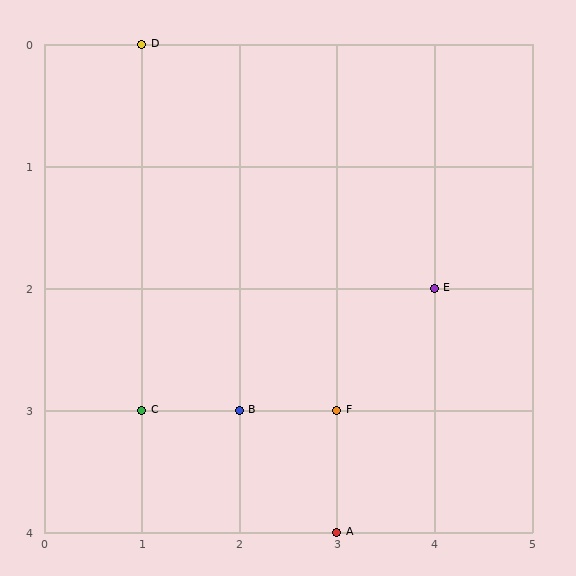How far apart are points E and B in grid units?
Points E and B are 2 columns and 1 row apart (about 2.2 grid units diagonally).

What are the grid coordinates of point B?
Point B is at grid coordinates (2, 3).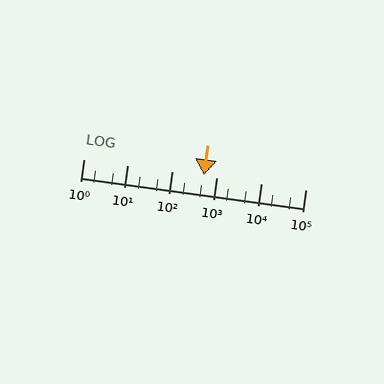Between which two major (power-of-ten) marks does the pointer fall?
The pointer is between 100 and 1000.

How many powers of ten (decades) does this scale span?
The scale spans 5 decades, from 1 to 100000.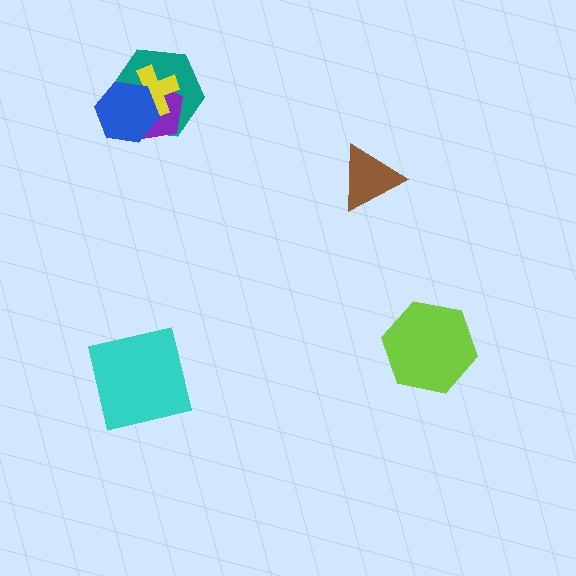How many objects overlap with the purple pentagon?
3 objects overlap with the purple pentagon.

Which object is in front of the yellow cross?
The blue hexagon is in front of the yellow cross.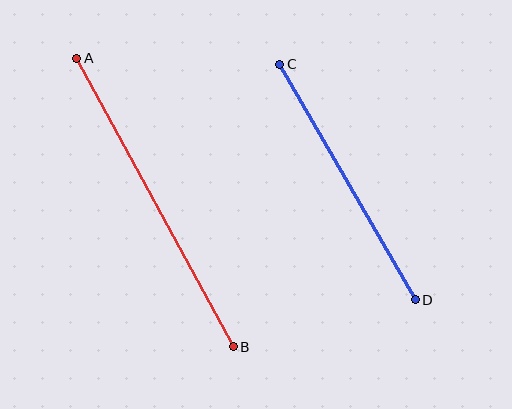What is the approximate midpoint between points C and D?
The midpoint is at approximately (347, 182) pixels.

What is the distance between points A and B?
The distance is approximately 328 pixels.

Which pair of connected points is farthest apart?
Points A and B are farthest apart.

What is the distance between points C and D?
The distance is approximately 272 pixels.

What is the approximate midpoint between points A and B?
The midpoint is at approximately (155, 203) pixels.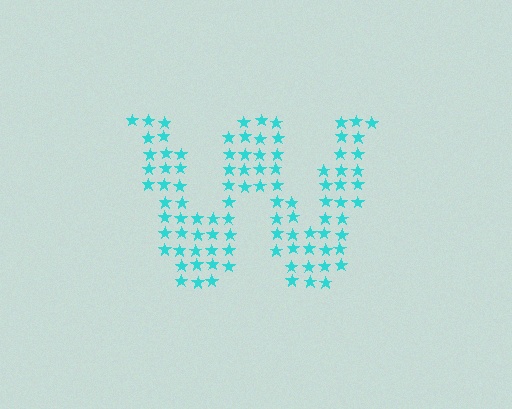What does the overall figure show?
The overall figure shows the letter W.